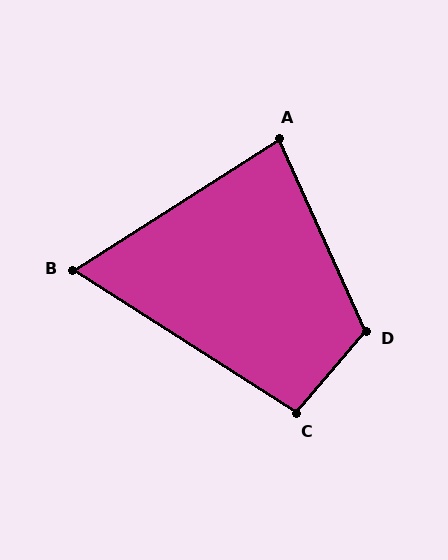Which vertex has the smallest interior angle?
B, at approximately 65 degrees.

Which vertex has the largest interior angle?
D, at approximately 115 degrees.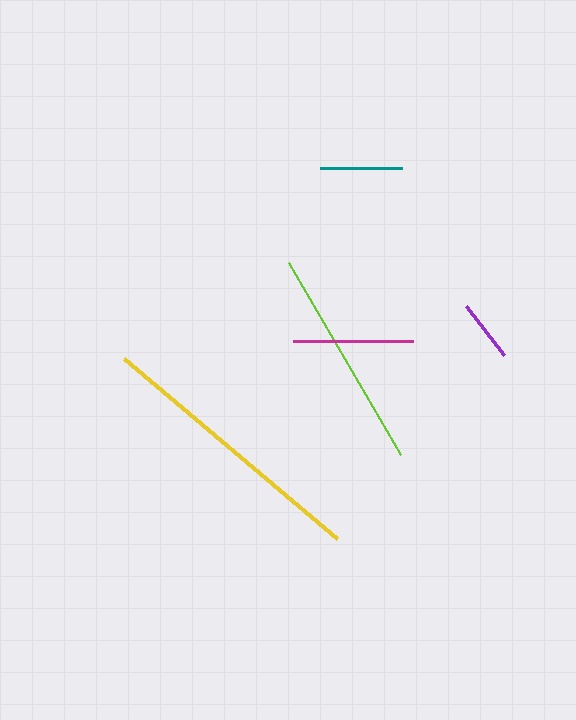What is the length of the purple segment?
The purple segment is approximately 61 pixels long.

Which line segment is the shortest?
The purple line is the shortest at approximately 61 pixels.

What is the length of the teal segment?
The teal segment is approximately 82 pixels long.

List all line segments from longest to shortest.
From longest to shortest: yellow, lime, magenta, teal, purple.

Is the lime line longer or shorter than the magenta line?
The lime line is longer than the magenta line.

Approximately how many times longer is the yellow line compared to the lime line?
The yellow line is approximately 1.3 times the length of the lime line.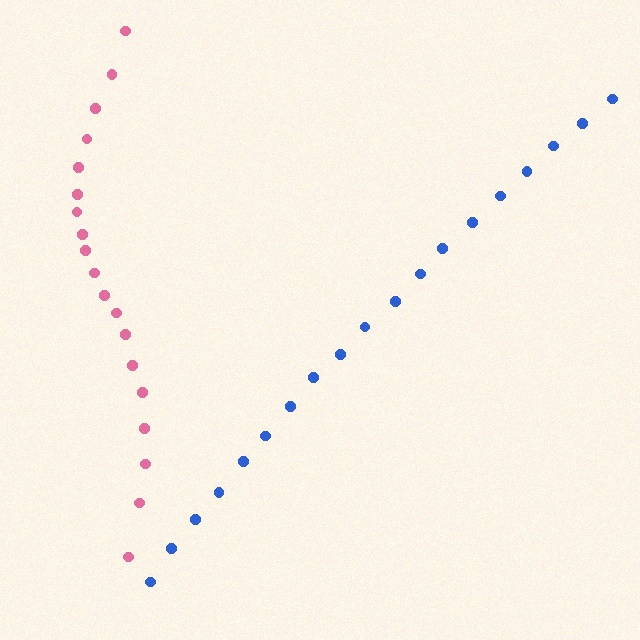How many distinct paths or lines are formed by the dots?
There are 2 distinct paths.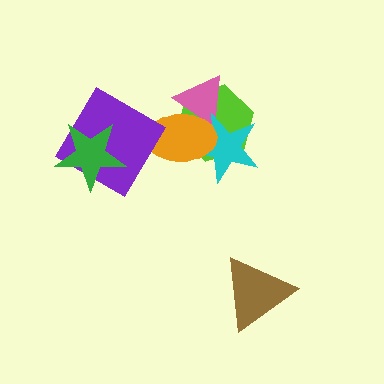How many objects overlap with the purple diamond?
1 object overlaps with the purple diamond.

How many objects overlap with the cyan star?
3 objects overlap with the cyan star.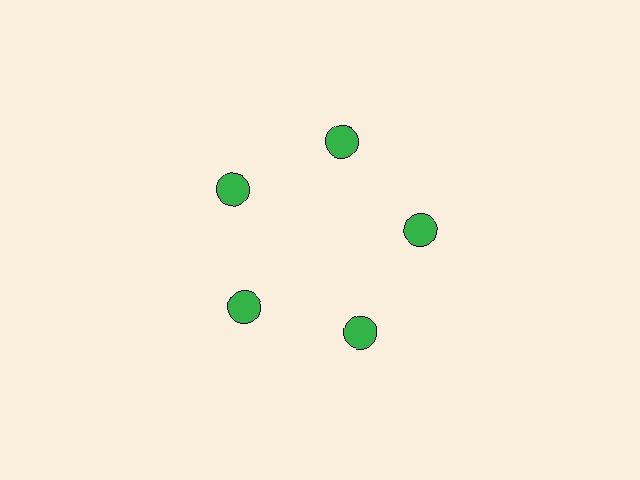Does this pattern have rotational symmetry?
Yes, this pattern has 5-fold rotational symmetry. It looks the same after rotating 72 degrees around the center.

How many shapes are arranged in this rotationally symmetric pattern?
There are 5 shapes, arranged in 5 groups of 1.